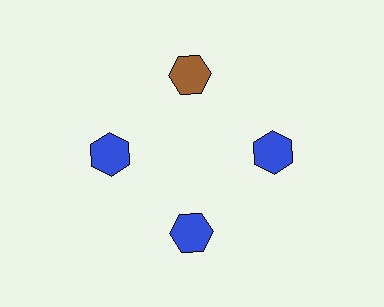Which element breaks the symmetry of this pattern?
The brown hexagon at roughly the 12 o'clock position breaks the symmetry. All other shapes are blue hexagons.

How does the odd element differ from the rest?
It has a different color: brown instead of blue.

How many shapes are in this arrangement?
There are 4 shapes arranged in a ring pattern.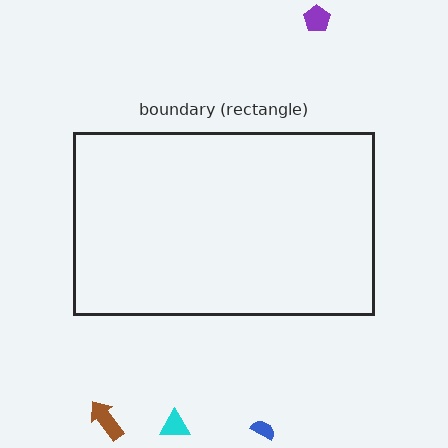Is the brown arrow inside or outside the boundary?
Outside.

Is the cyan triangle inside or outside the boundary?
Outside.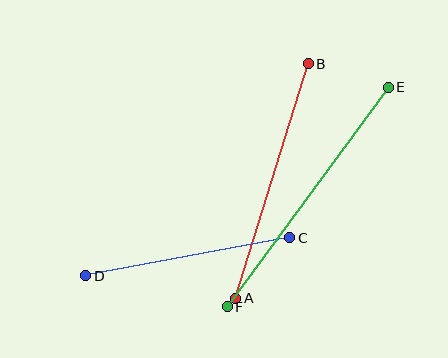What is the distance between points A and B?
The distance is approximately 246 pixels.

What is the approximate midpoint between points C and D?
The midpoint is at approximately (188, 257) pixels.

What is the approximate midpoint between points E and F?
The midpoint is at approximately (308, 197) pixels.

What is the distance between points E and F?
The distance is approximately 272 pixels.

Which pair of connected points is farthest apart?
Points E and F are farthest apart.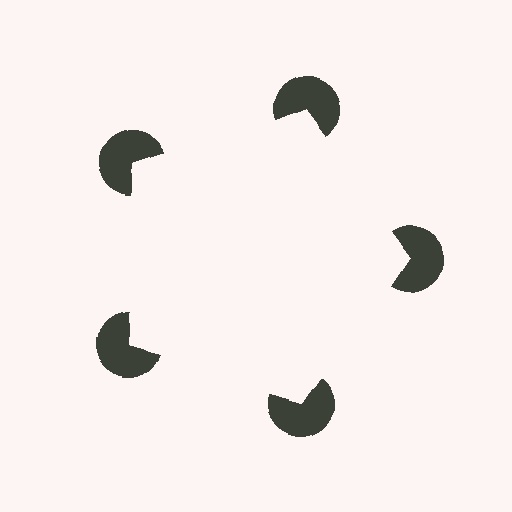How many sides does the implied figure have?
5 sides.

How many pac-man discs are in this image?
There are 5 — one at each vertex of the illusory pentagon.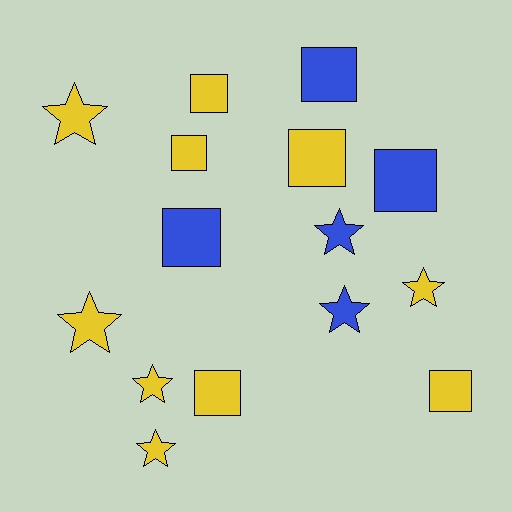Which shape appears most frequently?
Square, with 8 objects.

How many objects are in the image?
There are 15 objects.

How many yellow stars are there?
There are 5 yellow stars.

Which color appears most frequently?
Yellow, with 10 objects.